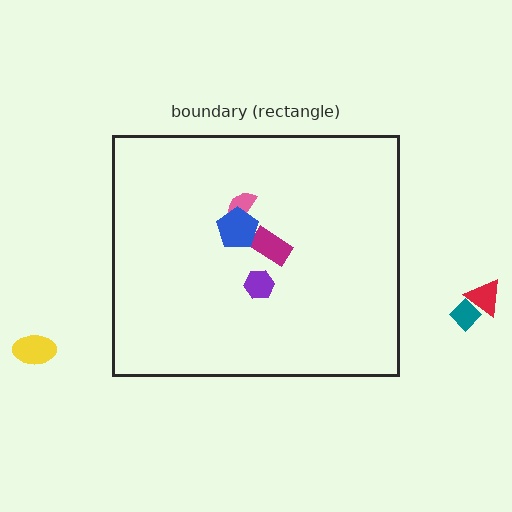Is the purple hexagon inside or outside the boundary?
Inside.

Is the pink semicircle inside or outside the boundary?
Inside.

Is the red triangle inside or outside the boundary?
Outside.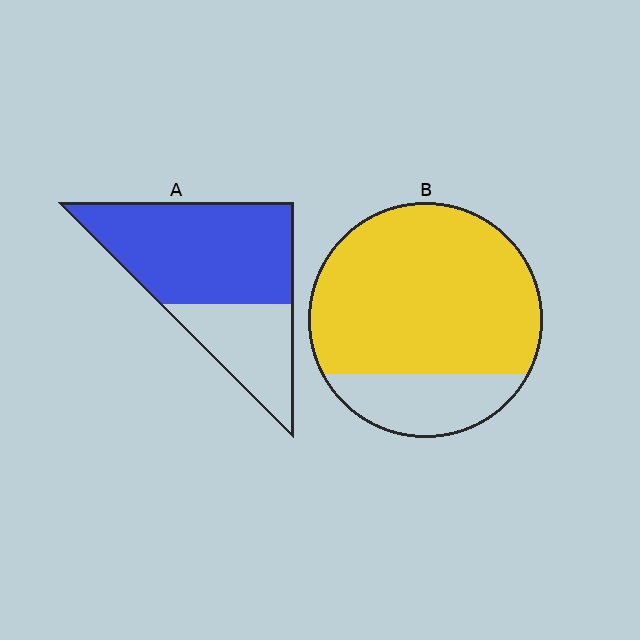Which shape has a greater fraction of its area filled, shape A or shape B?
Shape B.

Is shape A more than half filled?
Yes.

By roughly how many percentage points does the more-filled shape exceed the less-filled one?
By roughly 10 percentage points (B over A).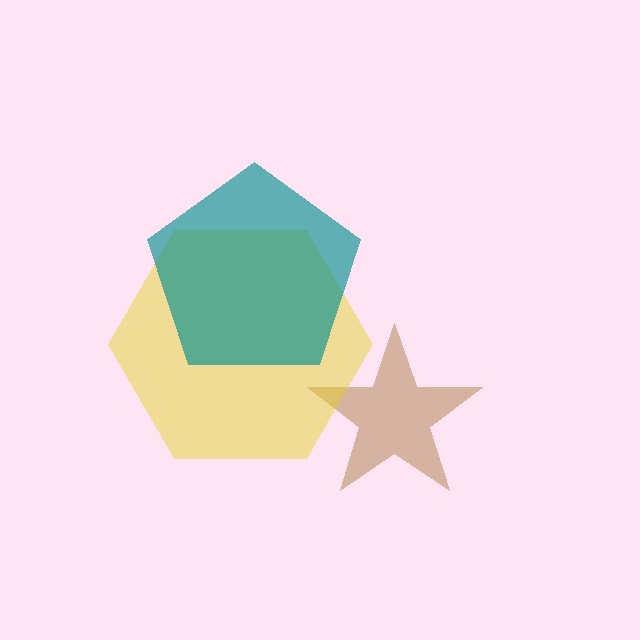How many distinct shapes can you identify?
There are 3 distinct shapes: a brown star, a yellow hexagon, a teal pentagon.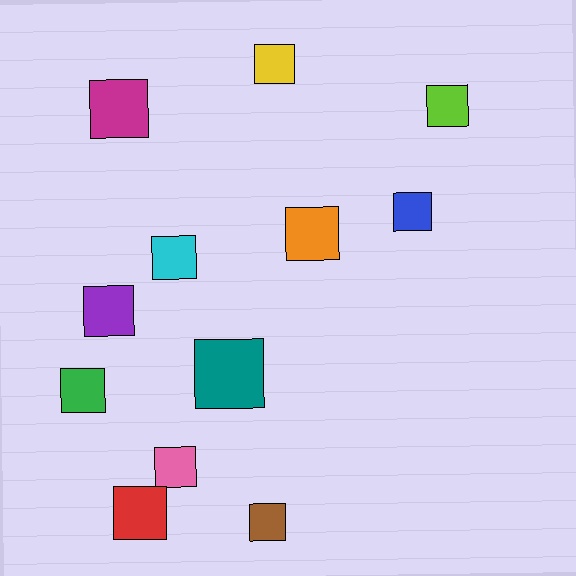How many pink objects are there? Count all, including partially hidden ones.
There is 1 pink object.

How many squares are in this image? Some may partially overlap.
There are 12 squares.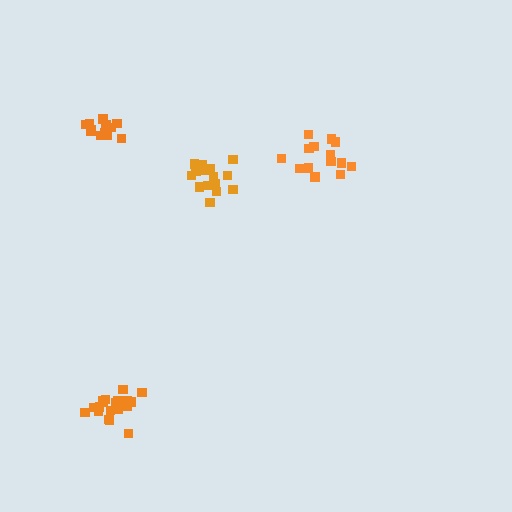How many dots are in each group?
Group 1: 14 dots, Group 2: 17 dots, Group 3: 19 dots, Group 4: 13 dots (63 total).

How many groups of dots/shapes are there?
There are 4 groups.